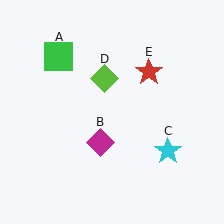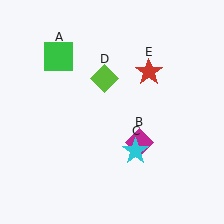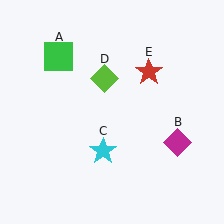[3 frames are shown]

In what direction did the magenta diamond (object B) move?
The magenta diamond (object B) moved right.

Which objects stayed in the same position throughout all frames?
Green square (object A) and lime diamond (object D) and red star (object E) remained stationary.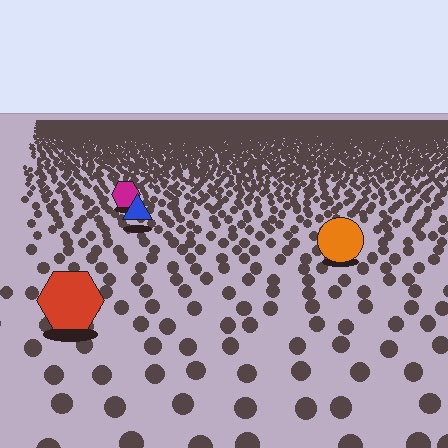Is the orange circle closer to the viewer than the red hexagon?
No. The red hexagon is closer — you can tell from the texture gradient: the ground texture is coarser near it.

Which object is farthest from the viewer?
The magenta hexagon is farthest from the viewer. It appears smaller and the ground texture around it is denser.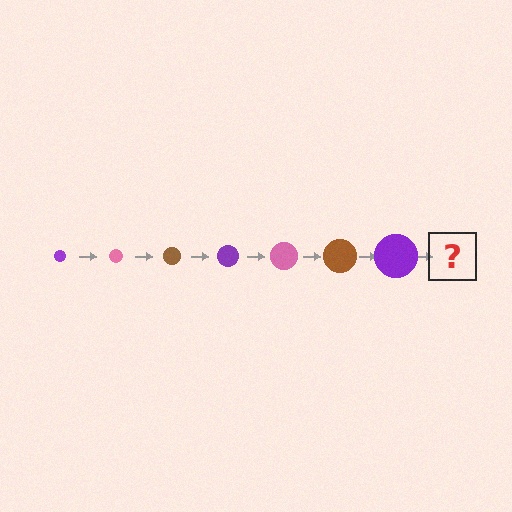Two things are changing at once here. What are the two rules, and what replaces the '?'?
The two rules are that the circle grows larger each step and the color cycles through purple, pink, and brown. The '?' should be a pink circle, larger than the previous one.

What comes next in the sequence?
The next element should be a pink circle, larger than the previous one.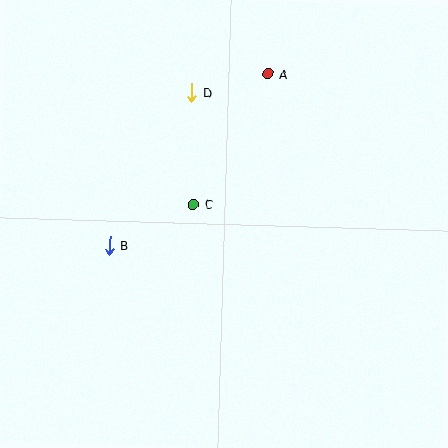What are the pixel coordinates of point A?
Point A is at (268, 74).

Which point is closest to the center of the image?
Point C at (193, 204) is closest to the center.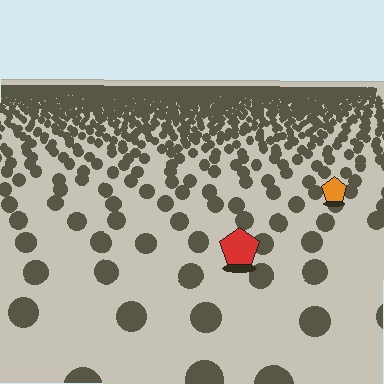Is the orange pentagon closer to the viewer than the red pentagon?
No. The red pentagon is closer — you can tell from the texture gradient: the ground texture is coarser near it.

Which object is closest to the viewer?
The red pentagon is closest. The texture marks near it are larger and more spread out.